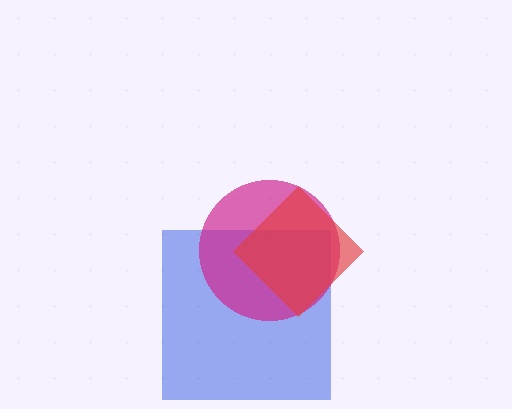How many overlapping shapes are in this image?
There are 3 overlapping shapes in the image.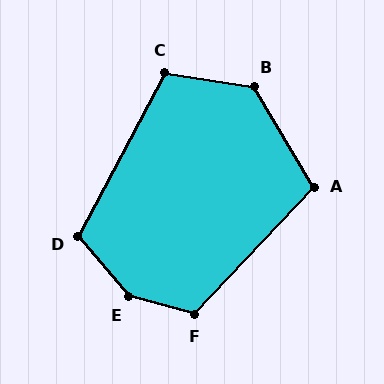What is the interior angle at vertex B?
Approximately 130 degrees (obtuse).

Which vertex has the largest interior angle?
E, at approximately 145 degrees.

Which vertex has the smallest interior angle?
A, at approximately 106 degrees.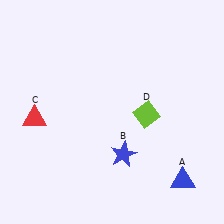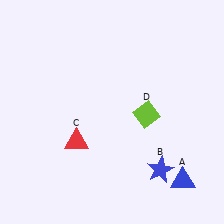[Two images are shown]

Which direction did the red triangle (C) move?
The red triangle (C) moved right.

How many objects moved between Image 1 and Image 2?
2 objects moved between the two images.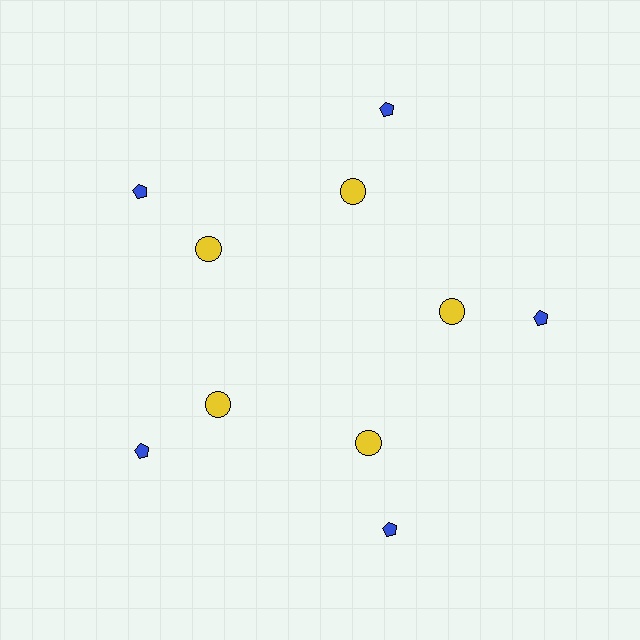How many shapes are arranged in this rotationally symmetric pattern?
There are 10 shapes, arranged in 5 groups of 2.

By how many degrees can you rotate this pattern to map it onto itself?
The pattern maps onto itself every 72 degrees of rotation.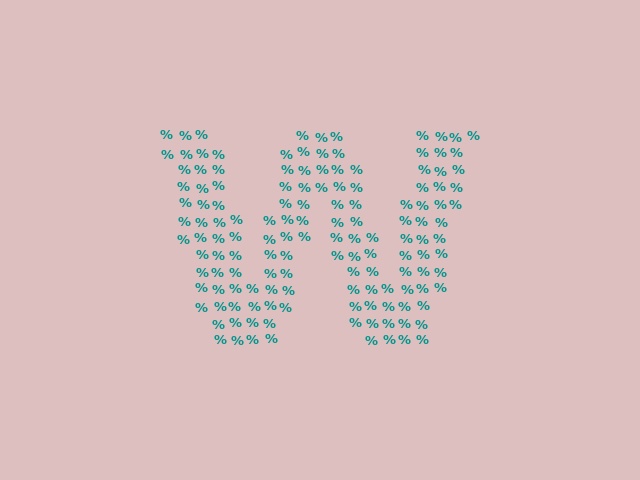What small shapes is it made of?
It is made of small percent signs.